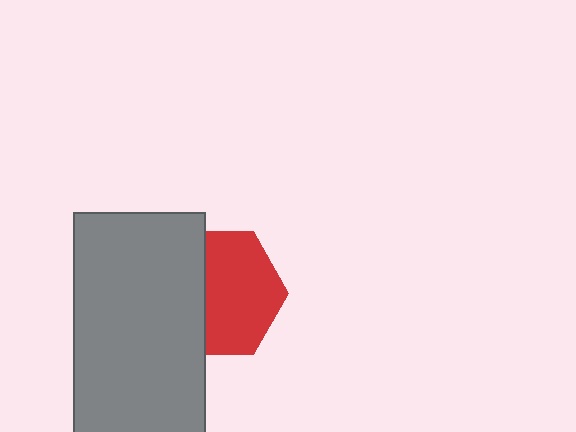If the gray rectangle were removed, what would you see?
You would see the complete red hexagon.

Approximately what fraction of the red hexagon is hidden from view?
Roughly 39% of the red hexagon is hidden behind the gray rectangle.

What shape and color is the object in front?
The object in front is a gray rectangle.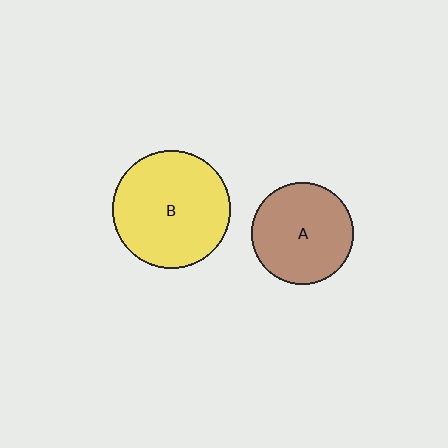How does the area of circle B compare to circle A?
Approximately 1.3 times.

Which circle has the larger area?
Circle B (yellow).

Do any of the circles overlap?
No, none of the circles overlap.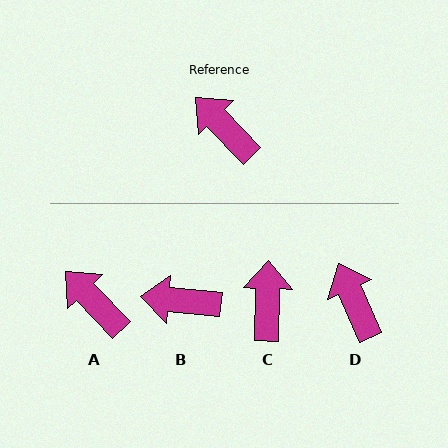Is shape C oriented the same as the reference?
No, it is off by about 46 degrees.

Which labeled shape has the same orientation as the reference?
A.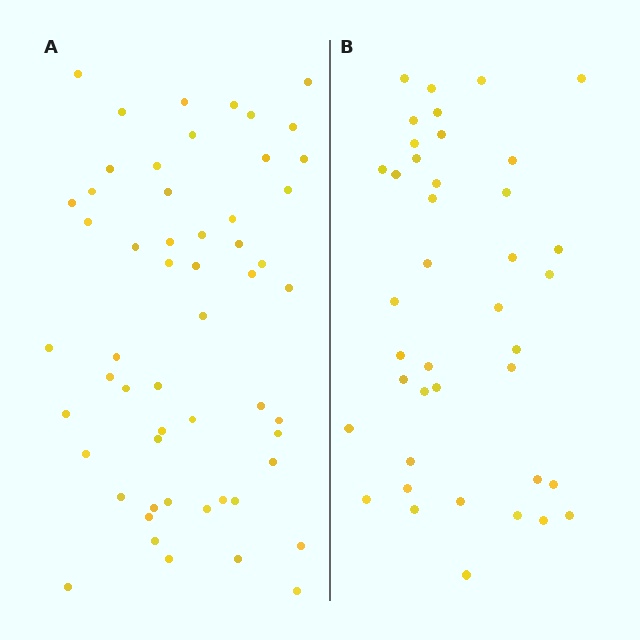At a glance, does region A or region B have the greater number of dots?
Region A (the left region) has more dots.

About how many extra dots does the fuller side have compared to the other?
Region A has approximately 15 more dots than region B.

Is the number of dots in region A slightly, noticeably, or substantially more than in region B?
Region A has noticeably more, but not dramatically so. The ratio is roughly 1.4 to 1.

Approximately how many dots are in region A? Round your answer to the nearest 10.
About 60 dots. (The exact count is 55, which rounds to 60.)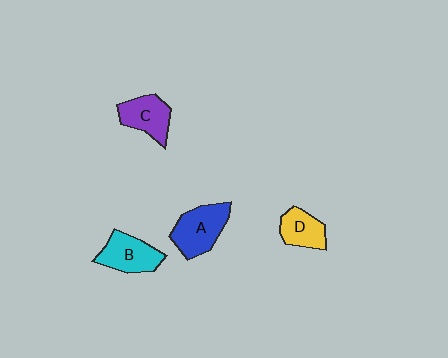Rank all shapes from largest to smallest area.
From largest to smallest: A (blue), B (cyan), C (purple), D (yellow).